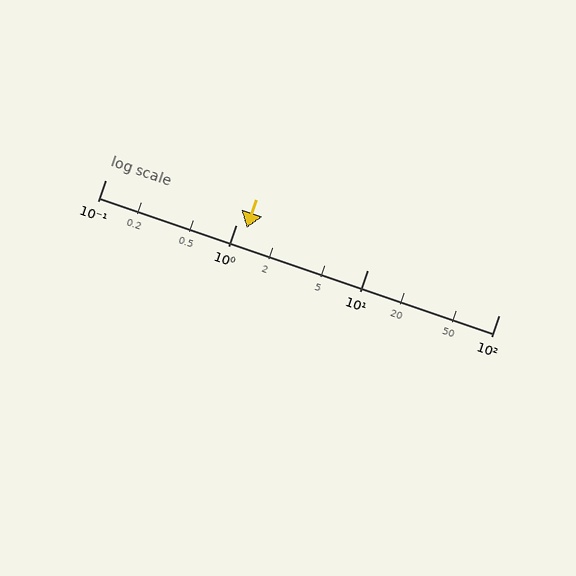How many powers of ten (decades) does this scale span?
The scale spans 3 decades, from 0.1 to 100.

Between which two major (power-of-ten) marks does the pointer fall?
The pointer is between 1 and 10.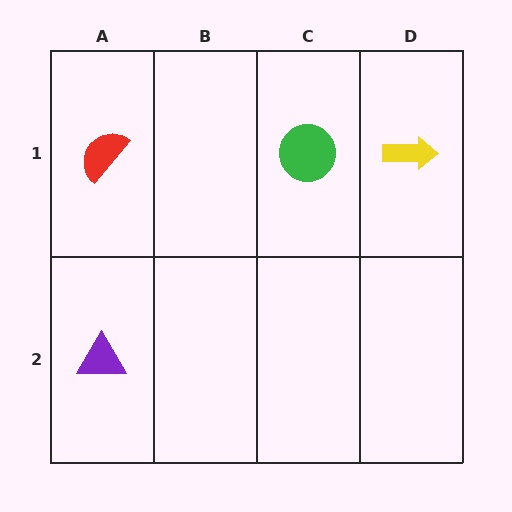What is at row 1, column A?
A red semicircle.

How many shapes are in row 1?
3 shapes.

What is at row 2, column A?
A purple triangle.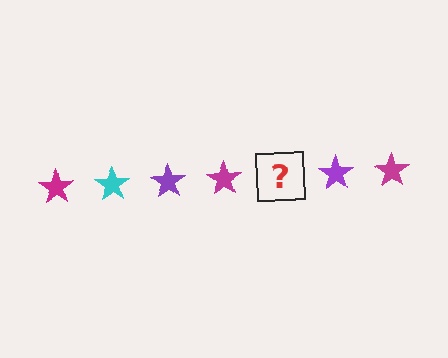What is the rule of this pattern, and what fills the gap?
The rule is that the pattern cycles through magenta, cyan, purple stars. The gap should be filled with a cyan star.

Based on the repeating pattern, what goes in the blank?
The blank should be a cyan star.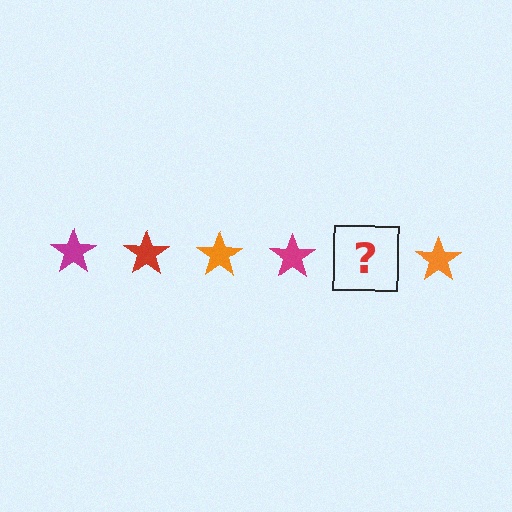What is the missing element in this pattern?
The missing element is a red star.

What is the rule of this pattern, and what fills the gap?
The rule is that the pattern cycles through magenta, red, orange stars. The gap should be filled with a red star.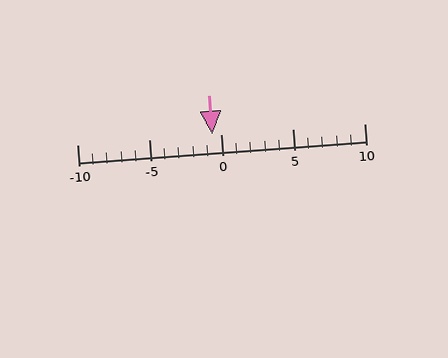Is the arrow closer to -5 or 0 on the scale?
The arrow is closer to 0.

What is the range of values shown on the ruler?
The ruler shows values from -10 to 10.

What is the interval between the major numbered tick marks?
The major tick marks are spaced 5 units apart.